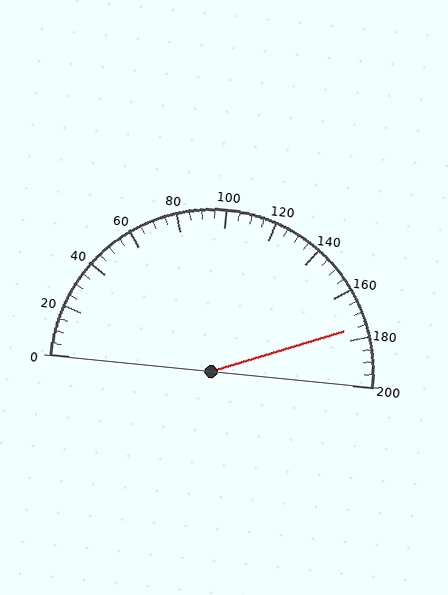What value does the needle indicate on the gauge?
The needle indicates approximately 175.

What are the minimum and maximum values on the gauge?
The gauge ranges from 0 to 200.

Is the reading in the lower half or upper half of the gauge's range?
The reading is in the upper half of the range (0 to 200).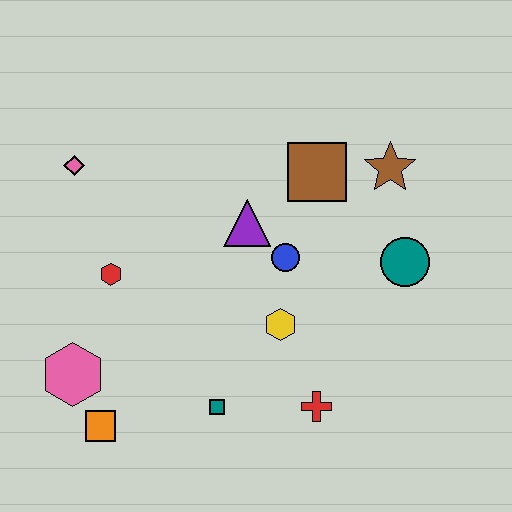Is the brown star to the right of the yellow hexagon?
Yes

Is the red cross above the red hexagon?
No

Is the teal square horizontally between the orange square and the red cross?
Yes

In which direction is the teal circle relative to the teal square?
The teal circle is to the right of the teal square.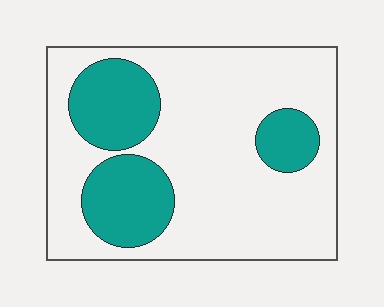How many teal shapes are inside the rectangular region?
3.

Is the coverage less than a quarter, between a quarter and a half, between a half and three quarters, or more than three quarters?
Between a quarter and a half.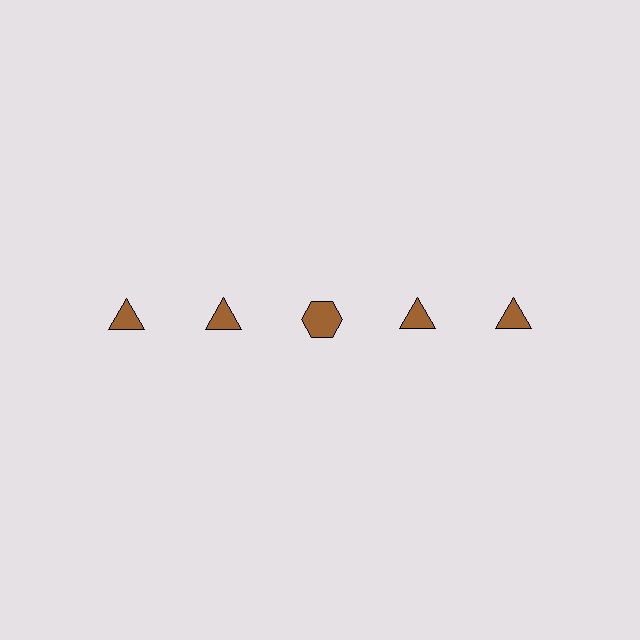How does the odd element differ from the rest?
It has a different shape: hexagon instead of triangle.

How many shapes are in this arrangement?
There are 5 shapes arranged in a grid pattern.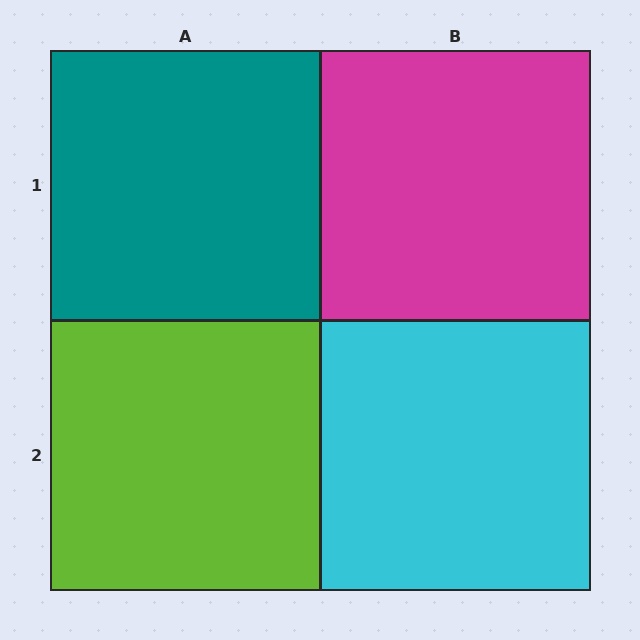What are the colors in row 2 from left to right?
Lime, cyan.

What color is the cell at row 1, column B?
Magenta.